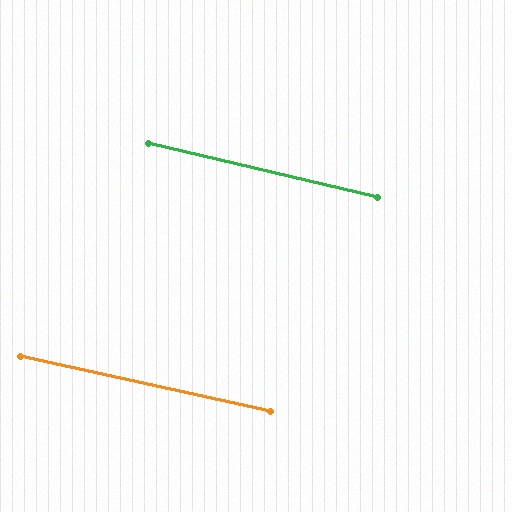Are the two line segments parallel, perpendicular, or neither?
Parallel — their directions differ by only 1.0°.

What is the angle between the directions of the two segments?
Approximately 1 degree.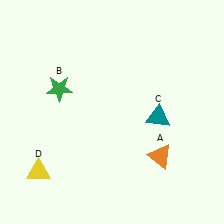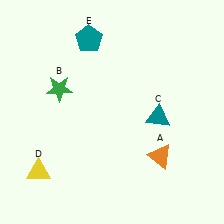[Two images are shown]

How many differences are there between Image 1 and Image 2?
There is 1 difference between the two images.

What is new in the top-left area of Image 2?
A teal pentagon (E) was added in the top-left area of Image 2.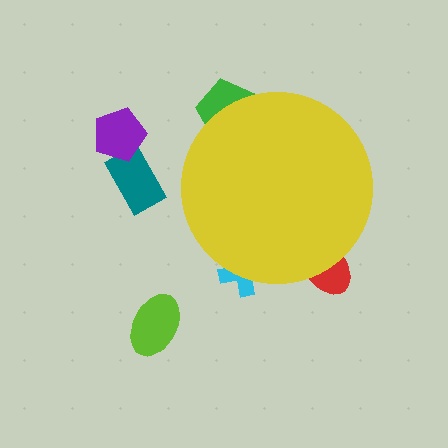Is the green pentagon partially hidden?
Yes, the green pentagon is partially hidden behind the yellow circle.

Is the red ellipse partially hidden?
Yes, the red ellipse is partially hidden behind the yellow circle.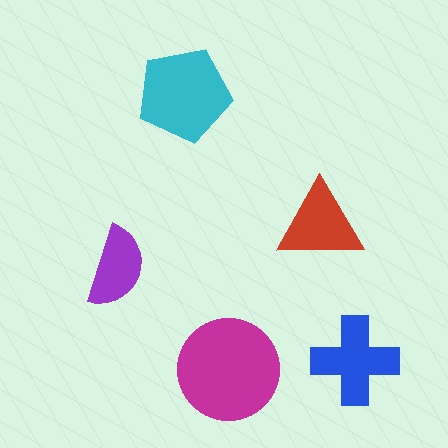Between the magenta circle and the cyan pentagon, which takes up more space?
The magenta circle.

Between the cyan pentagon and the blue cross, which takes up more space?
The cyan pentagon.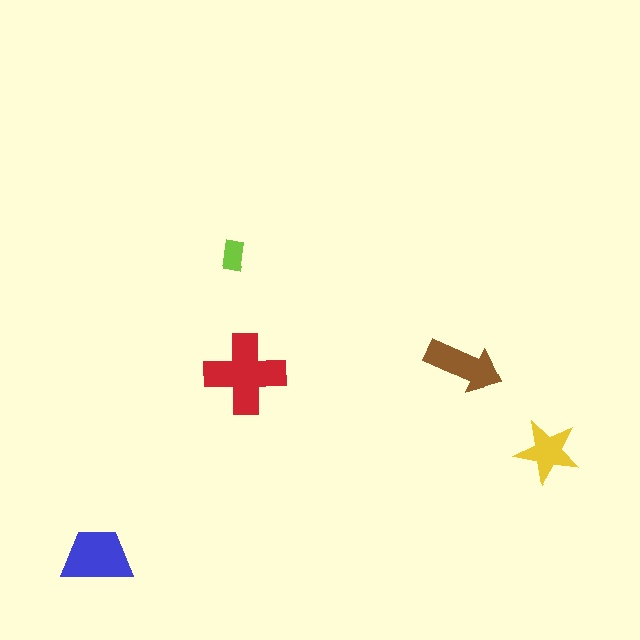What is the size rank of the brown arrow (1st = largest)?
3rd.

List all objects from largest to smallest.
The red cross, the blue trapezoid, the brown arrow, the yellow star, the lime rectangle.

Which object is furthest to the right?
The yellow star is rightmost.